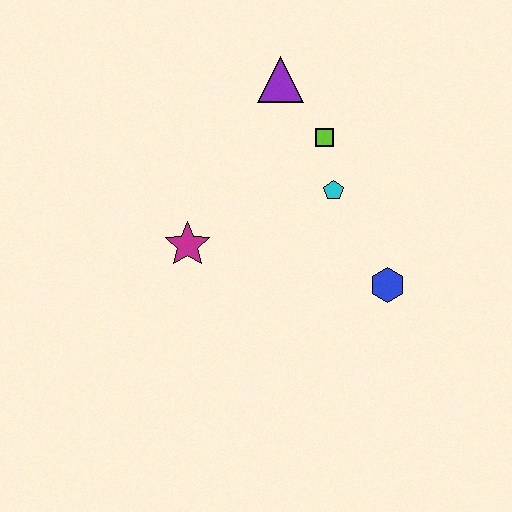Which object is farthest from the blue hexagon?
The purple triangle is farthest from the blue hexagon.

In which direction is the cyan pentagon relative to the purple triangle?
The cyan pentagon is below the purple triangle.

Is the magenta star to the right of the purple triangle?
No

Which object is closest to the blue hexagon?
The cyan pentagon is closest to the blue hexagon.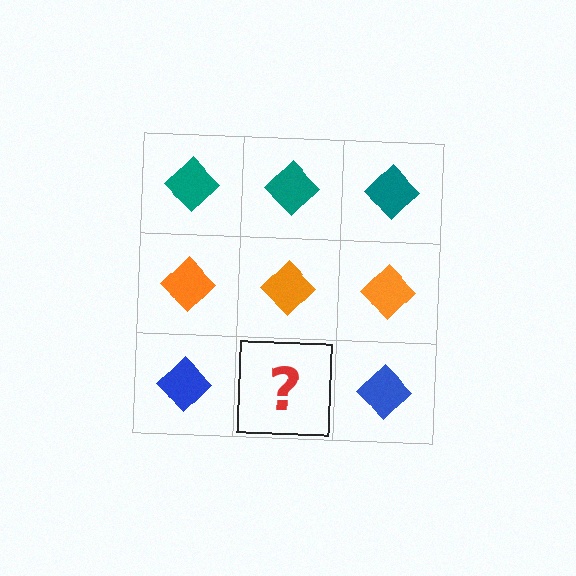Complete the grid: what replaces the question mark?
The question mark should be replaced with a blue diamond.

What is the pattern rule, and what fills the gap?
The rule is that each row has a consistent color. The gap should be filled with a blue diamond.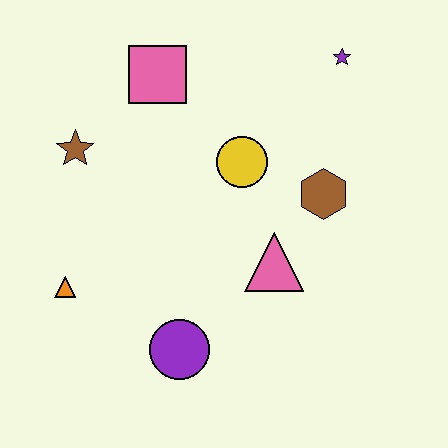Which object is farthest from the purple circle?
The purple star is farthest from the purple circle.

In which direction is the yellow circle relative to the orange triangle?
The yellow circle is to the right of the orange triangle.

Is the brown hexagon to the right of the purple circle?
Yes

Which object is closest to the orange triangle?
The purple circle is closest to the orange triangle.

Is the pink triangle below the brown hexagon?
Yes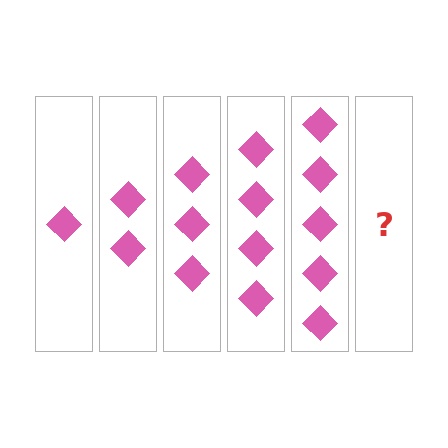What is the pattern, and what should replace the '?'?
The pattern is that each step adds one more diamond. The '?' should be 6 diamonds.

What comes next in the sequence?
The next element should be 6 diamonds.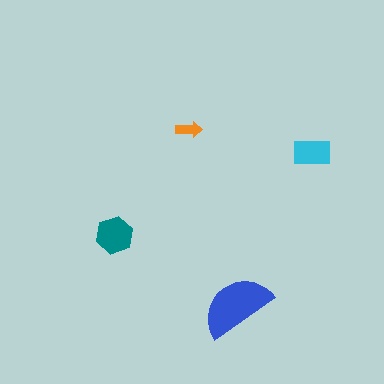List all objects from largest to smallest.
The blue semicircle, the teal hexagon, the cyan rectangle, the orange arrow.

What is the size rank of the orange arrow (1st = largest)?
4th.